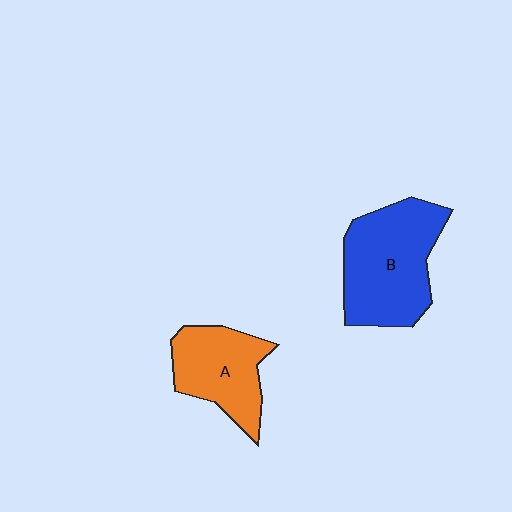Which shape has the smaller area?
Shape A (orange).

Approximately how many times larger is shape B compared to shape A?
Approximately 1.4 times.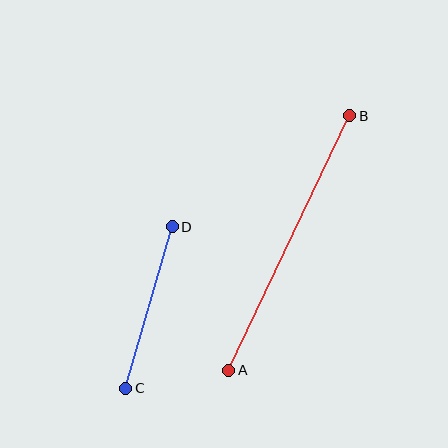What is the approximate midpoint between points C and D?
The midpoint is at approximately (149, 308) pixels.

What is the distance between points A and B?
The distance is approximately 282 pixels.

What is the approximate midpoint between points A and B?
The midpoint is at approximately (289, 243) pixels.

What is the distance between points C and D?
The distance is approximately 168 pixels.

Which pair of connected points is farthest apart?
Points A and B are farthest apart.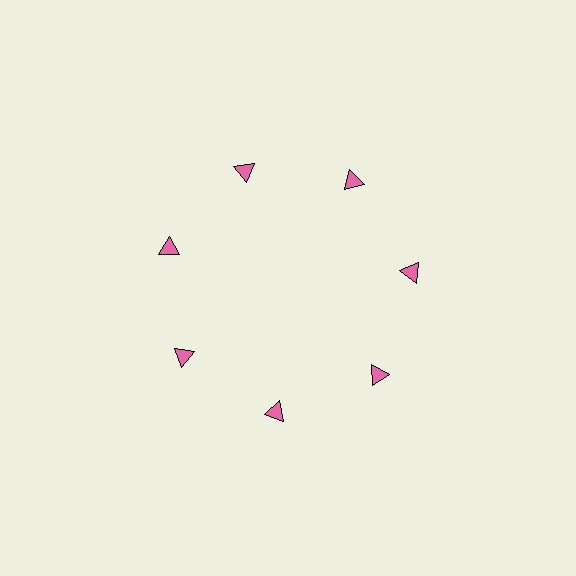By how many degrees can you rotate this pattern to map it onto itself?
The pattern maps onto itself every 51 degrees of rotation.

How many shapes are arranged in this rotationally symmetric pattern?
There are 7 shapes, arranged in 7 groups of 1.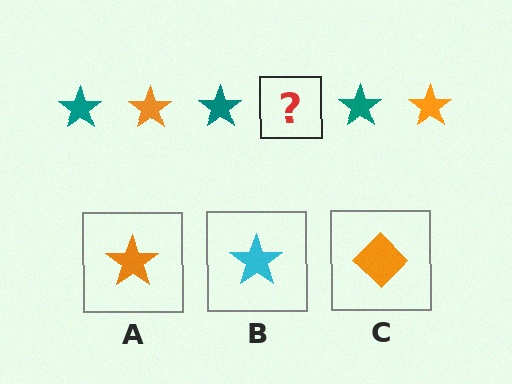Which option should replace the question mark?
Option A.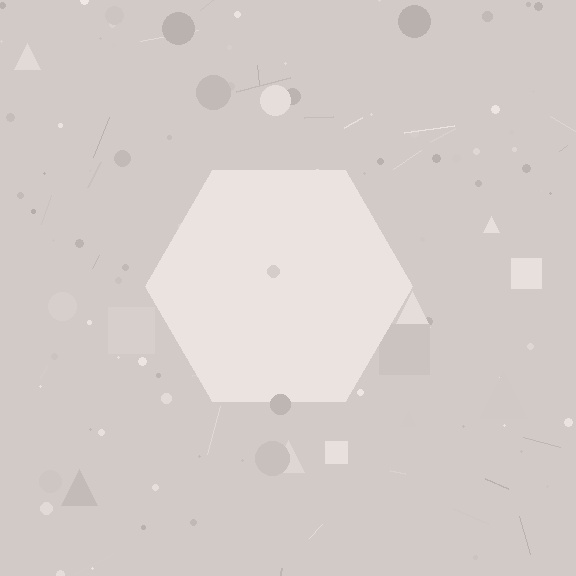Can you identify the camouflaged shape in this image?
The camouflaged shape is a hexagon.